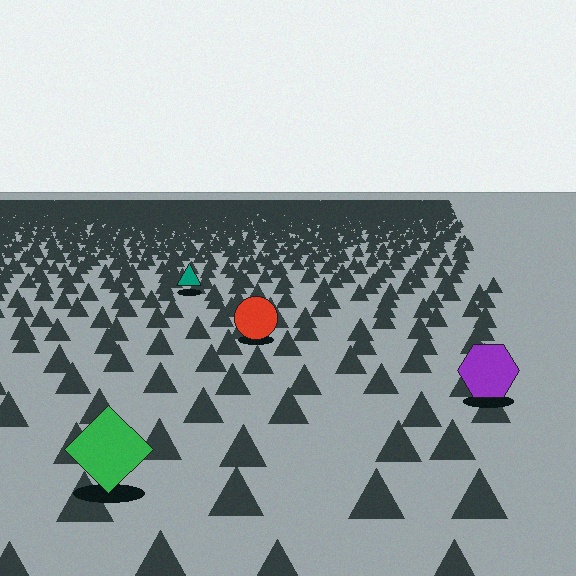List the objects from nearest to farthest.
From nearest to farthest: the green diamond, the purple hexagon, the red circle, the teal triangle.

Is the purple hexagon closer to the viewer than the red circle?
Yes. The purple hexagon is closer — you can tell from the texture gradient: the ground texture is coarser near it.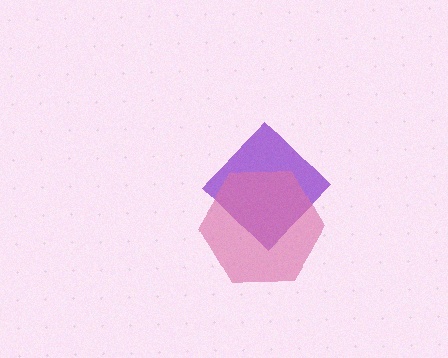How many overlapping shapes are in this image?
There are 2 overlapping shapes in the image.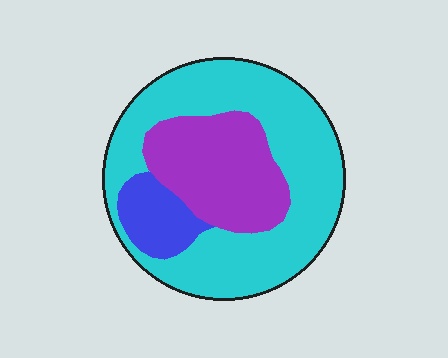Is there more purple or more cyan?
Cyan.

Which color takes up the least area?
Blue, at roughly 10%.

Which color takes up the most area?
Cyan, at roughly 60%.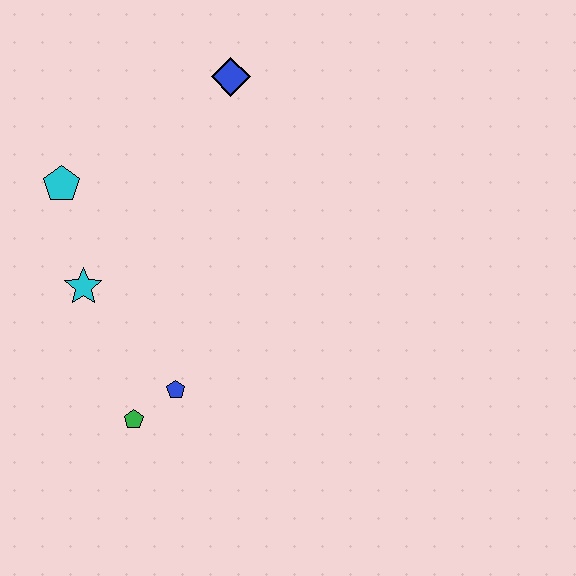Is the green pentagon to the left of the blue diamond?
Yes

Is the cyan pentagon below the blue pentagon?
No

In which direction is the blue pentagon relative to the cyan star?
The blue pentagon is below the cyan star.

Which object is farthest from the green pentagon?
The blue diamond is farthest from the green pentagon.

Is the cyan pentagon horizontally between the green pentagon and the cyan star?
No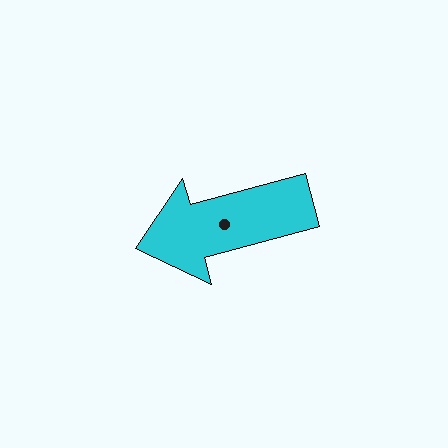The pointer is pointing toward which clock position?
Roughly 8 o'clock.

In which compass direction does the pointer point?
West.